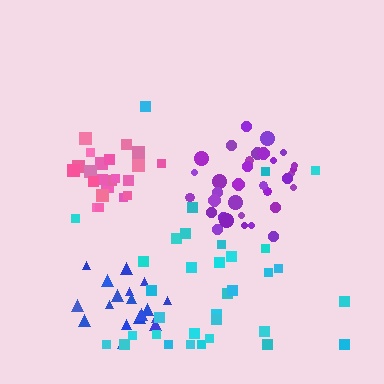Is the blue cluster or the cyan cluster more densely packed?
Blue.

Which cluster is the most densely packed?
Pink.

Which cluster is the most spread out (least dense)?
Cyan.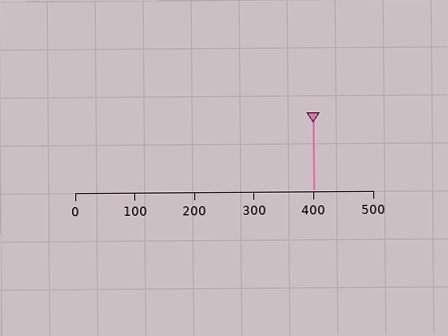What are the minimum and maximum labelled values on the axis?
The axis runs from 0 to 500.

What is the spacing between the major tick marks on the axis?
The major ticks are spaced 100 apart.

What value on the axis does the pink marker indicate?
The marker indicates approximately 400.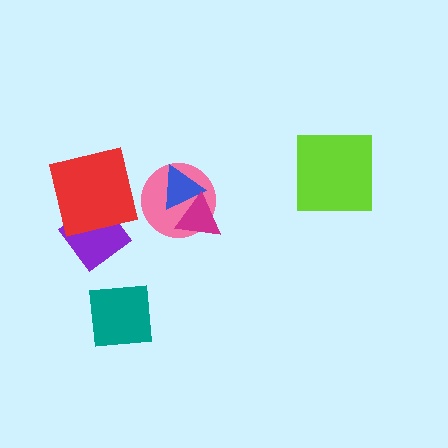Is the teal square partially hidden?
No, no other shape covers it.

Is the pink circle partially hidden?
Yes, it is partially covered by another shape.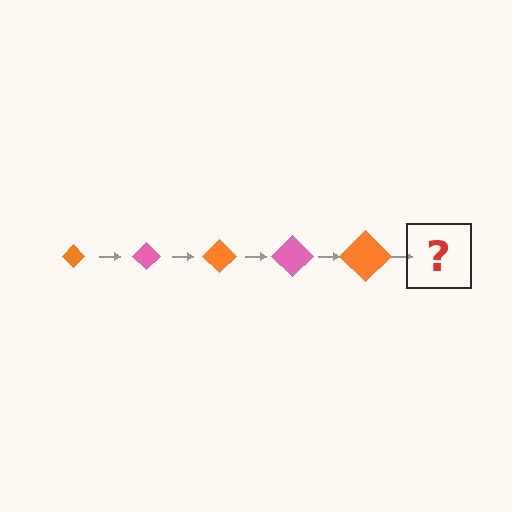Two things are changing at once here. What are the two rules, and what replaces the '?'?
The two rules are that the diamond grows larger each step and the color cycles through orange and pink. The '?' should be a pink diamond, larger than the previous one.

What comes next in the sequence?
The next element should be a pink diamond, larger than the previous one.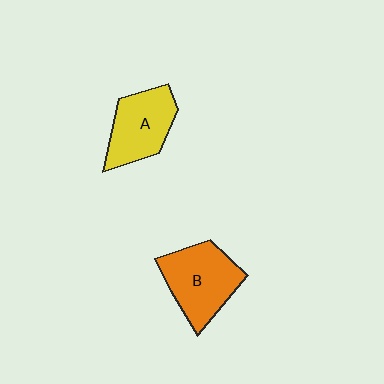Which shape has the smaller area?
Shape A (yellow).